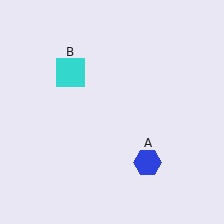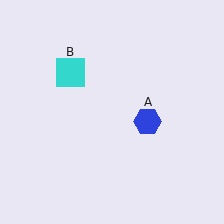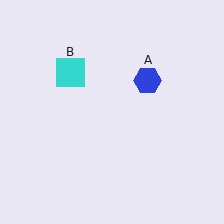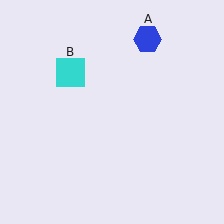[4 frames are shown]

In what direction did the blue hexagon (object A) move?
The blue hexagon (object A) moved up.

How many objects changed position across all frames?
1 object changed position: blue hexagon (object A).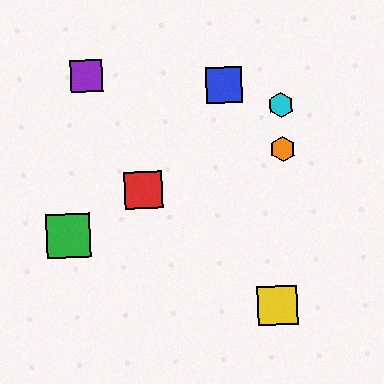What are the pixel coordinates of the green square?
The green square is at (68, 236).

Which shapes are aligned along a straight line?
The red square, the green square, the cyan hexagon are aligned along a straight line.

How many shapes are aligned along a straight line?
3 shapes (the red square, the green square, the cyan hexagon) are aligned along a straight line.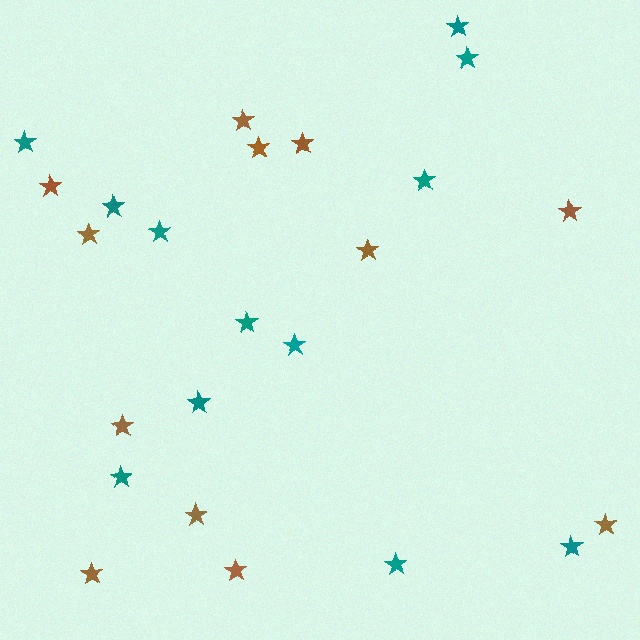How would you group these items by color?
There are 2 groups: one group of brown stars (12) and one group of teal stars (12).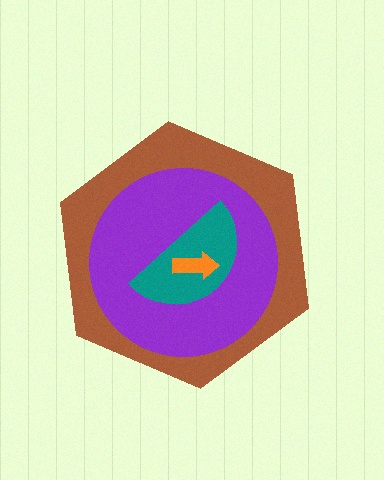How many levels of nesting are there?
4.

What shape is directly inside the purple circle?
The teal semicircle.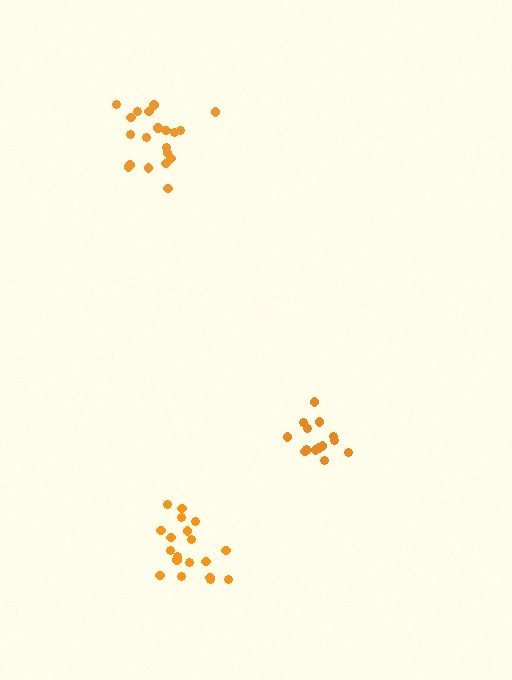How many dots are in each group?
Group 1: 19 dots, Group 2: 15 dots, Group 3: 20 dots (54 total).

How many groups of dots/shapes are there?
There are 3 groups.